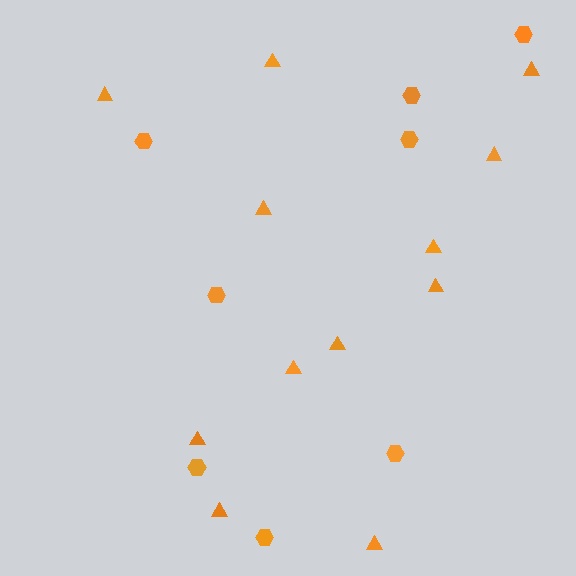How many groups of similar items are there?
There are 2 groups: one group of triangles (12) and one group of hexagons (8).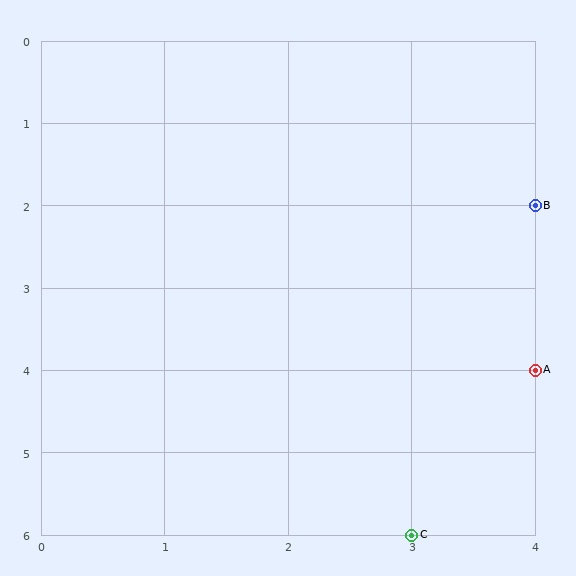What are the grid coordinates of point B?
Point B is at grid coordinates (4, 2).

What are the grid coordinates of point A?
Point A is at grid coordinates (4, 4).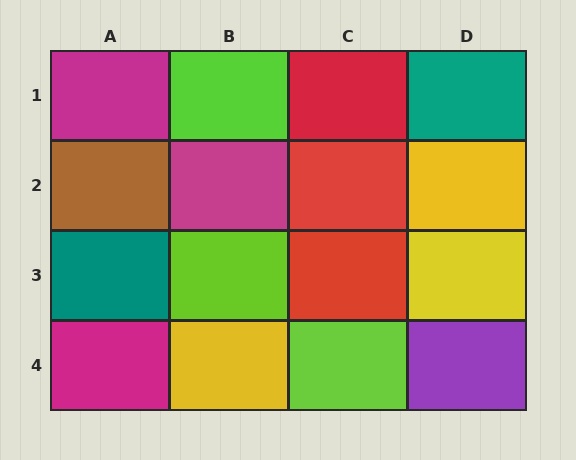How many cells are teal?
2 cells are teal.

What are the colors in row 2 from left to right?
Brown, magenta, red, yellow.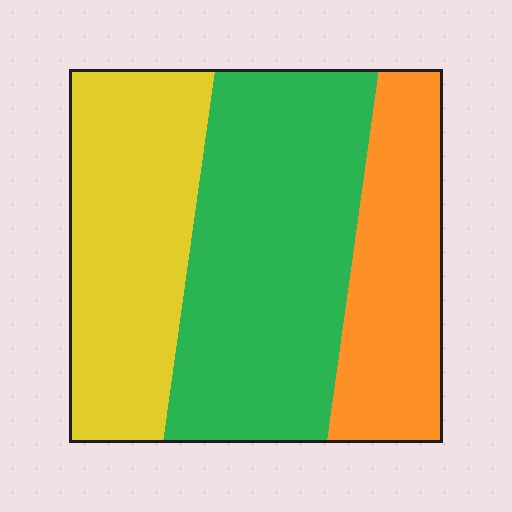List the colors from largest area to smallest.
From largest to smallest: green, yellow, orange.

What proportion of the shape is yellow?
Yellow covers around 30% of the shape.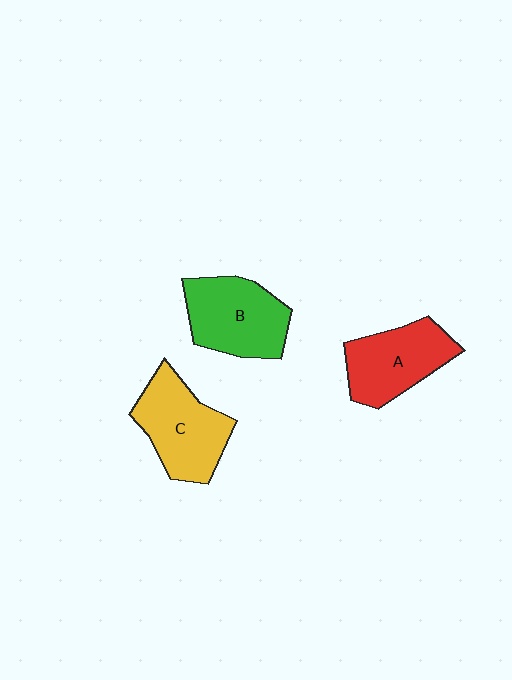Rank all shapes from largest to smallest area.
From largest to smallest: C (yellow), B (green), A (red).